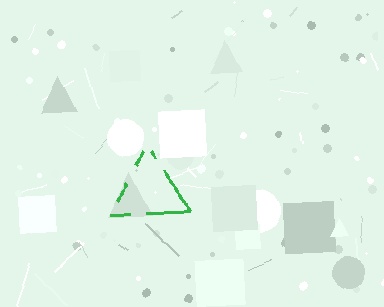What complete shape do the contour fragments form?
The contour fragments form a triangle.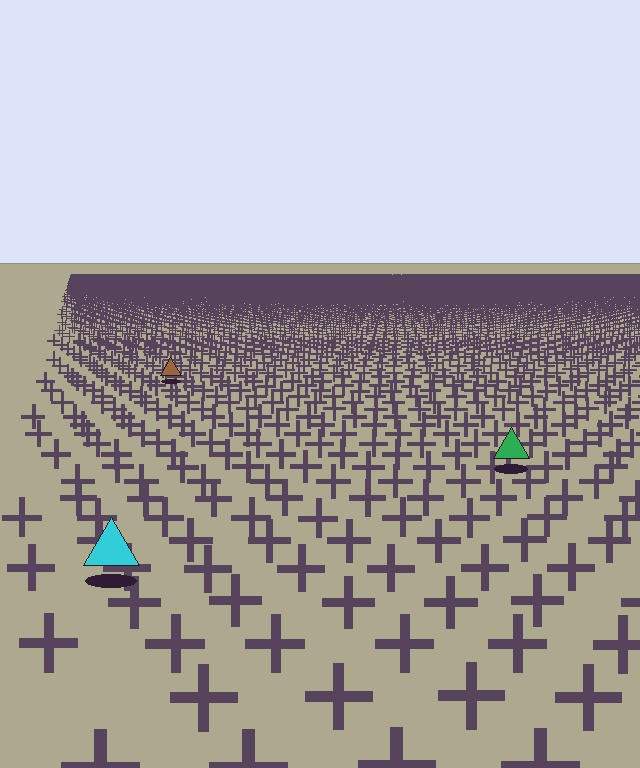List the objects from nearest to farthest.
From nearest to farthest: the cyan triangle, the green triangle, the brown triangle.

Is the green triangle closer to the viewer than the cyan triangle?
No. The cyan triangle is closer — you can tell from the texture gradient: the ground texture is coarser near it.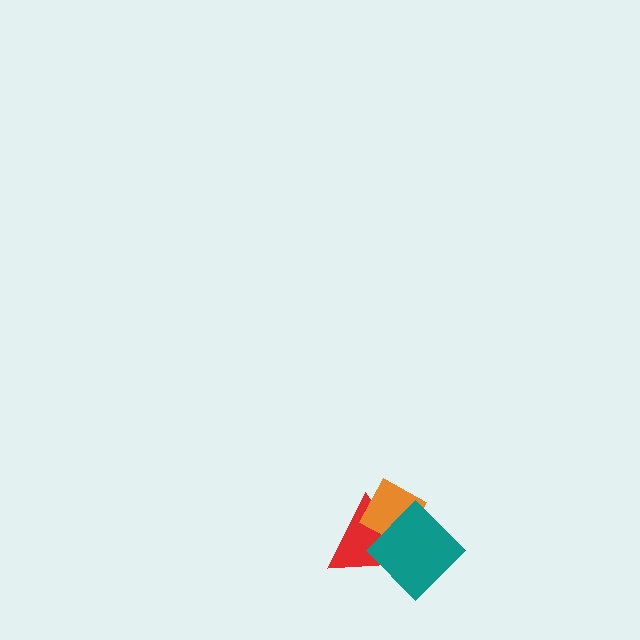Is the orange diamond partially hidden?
Yes, it is partially covered by another shape.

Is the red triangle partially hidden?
Yes, it is partially covered by another shape.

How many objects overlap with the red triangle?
2 objects overlap with the red triangle.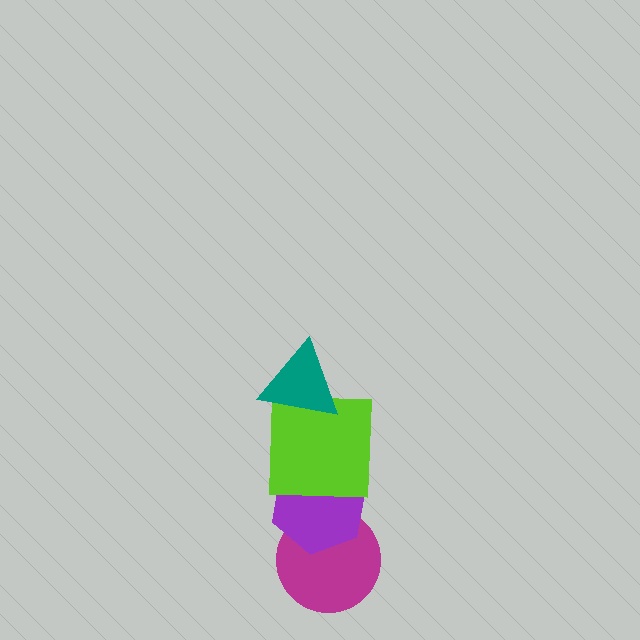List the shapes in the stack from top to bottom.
From top to bottom: the teal triangle, the lime square, the purple hexagon, the magenta circle.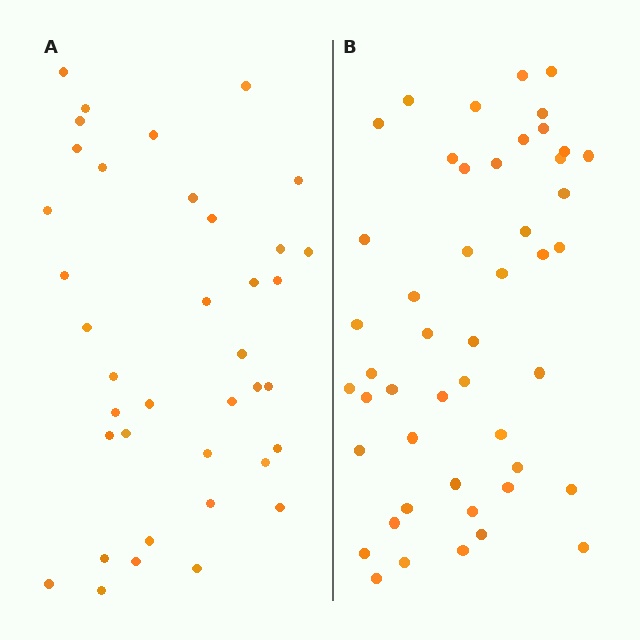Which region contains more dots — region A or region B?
Region B (the right region) has more dots.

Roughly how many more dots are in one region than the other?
Region B has roughly 10 or so more dots than region A.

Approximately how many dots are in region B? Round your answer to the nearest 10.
About 50 dots. (The exact count is 48, which rounds to 50.)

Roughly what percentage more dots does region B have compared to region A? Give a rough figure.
About 25% more.